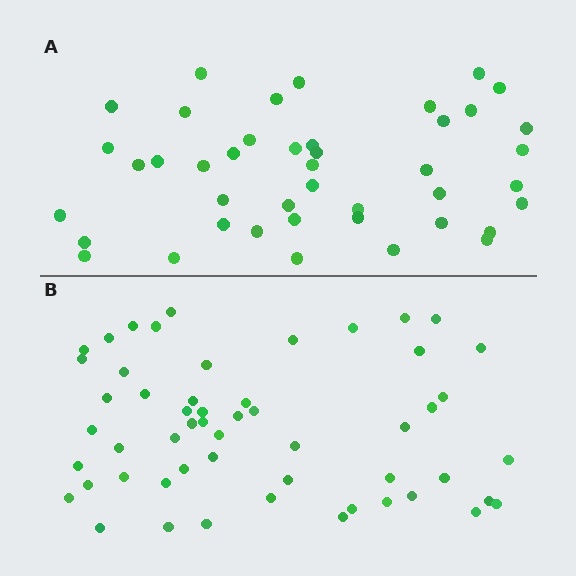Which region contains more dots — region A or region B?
Region B (the bottom region) has more dots.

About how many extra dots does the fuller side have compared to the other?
Region B has roughly 12 or so more dots than region A.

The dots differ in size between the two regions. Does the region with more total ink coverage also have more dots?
No. Region A has more total ink coverage because its dots are larger, but region B actually contains more individual dots. Total area can be misleading — the number of items is what matters here.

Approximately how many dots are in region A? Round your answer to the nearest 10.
About 40 dots. (The exact count is 43, which rounds to 40.)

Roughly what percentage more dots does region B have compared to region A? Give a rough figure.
About 25% more.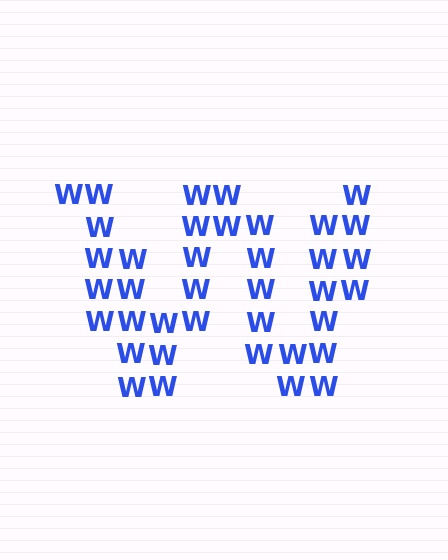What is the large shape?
The large shape is the letter W.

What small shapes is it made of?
It is made of small letter W's.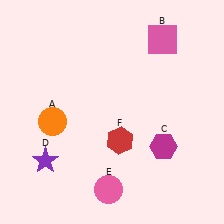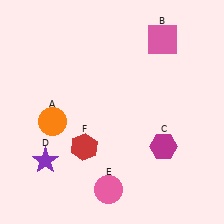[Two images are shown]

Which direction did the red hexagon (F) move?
The red hexagon (F) moved left.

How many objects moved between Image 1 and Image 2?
1 object moved between the two images.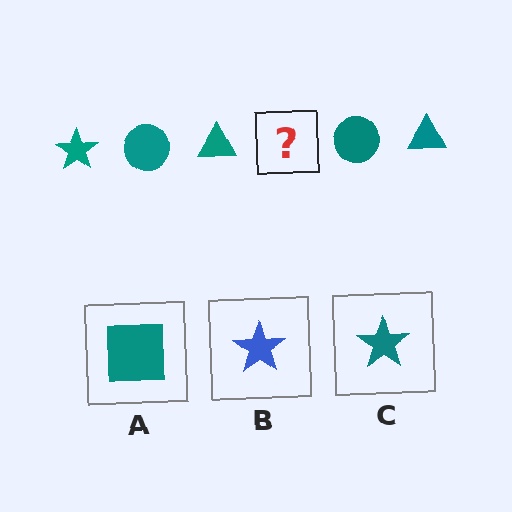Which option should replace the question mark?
Option C.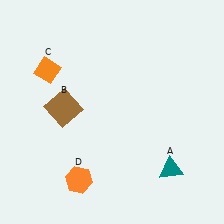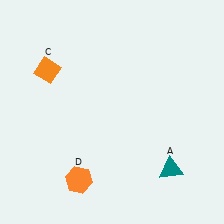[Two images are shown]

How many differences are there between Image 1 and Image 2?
There is 1 difference between the two images.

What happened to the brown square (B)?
The brown square (B) was removed in Image 2. It was in the top-left area of Image 1.